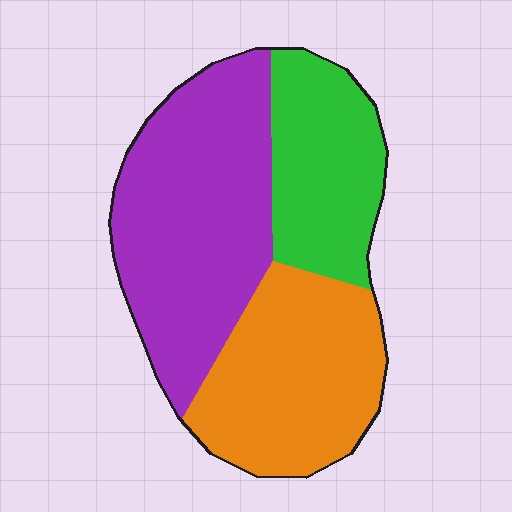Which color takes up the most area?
Purple, at roughly 45%.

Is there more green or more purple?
Purple.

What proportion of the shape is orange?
Orange takes up about one third (1/3) of the shape.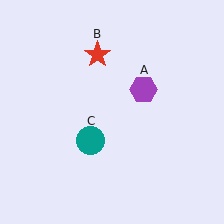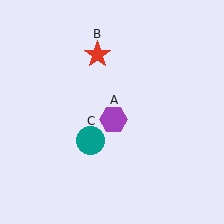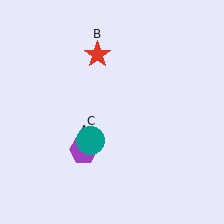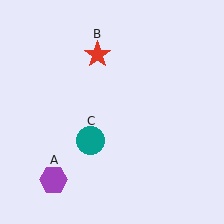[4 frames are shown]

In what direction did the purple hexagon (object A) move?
The purple hexagon (object A) moved down and to the left.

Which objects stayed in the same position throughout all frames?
Red star (object B) and teal circle (object C) remained stationary.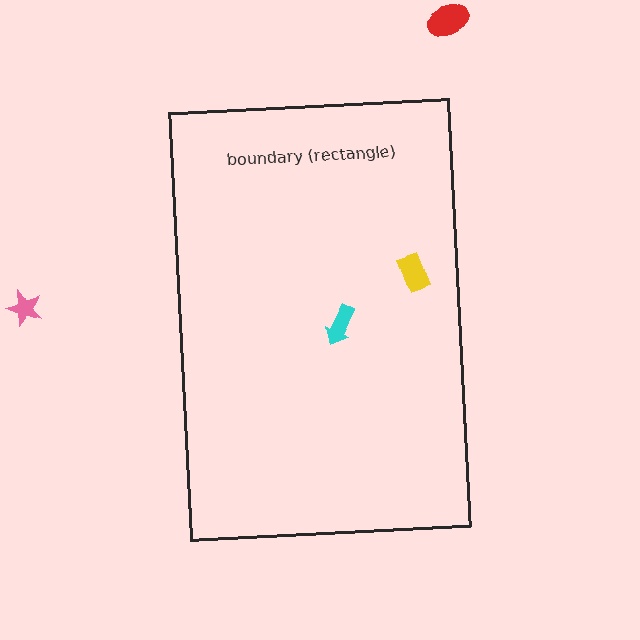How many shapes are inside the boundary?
2 inside, 2 outside.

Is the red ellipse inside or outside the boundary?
Outside.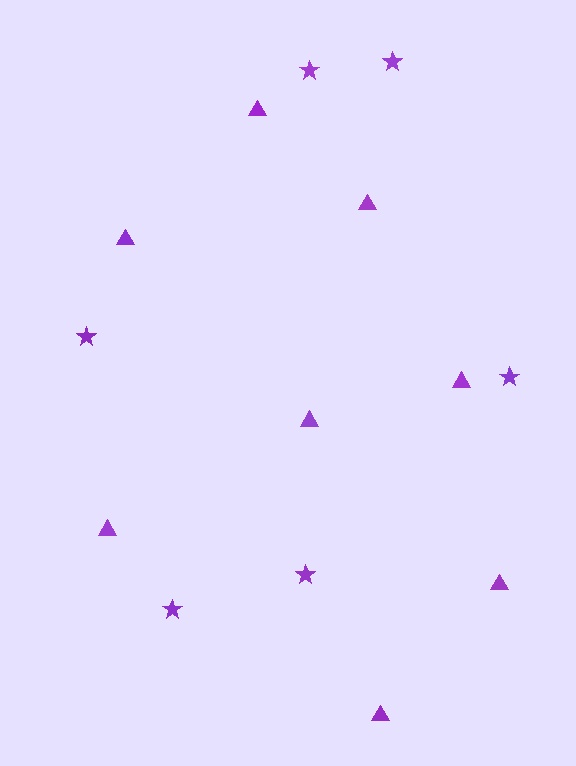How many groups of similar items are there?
There are 2 groups: one group of stars (6) and one group of triangles (8).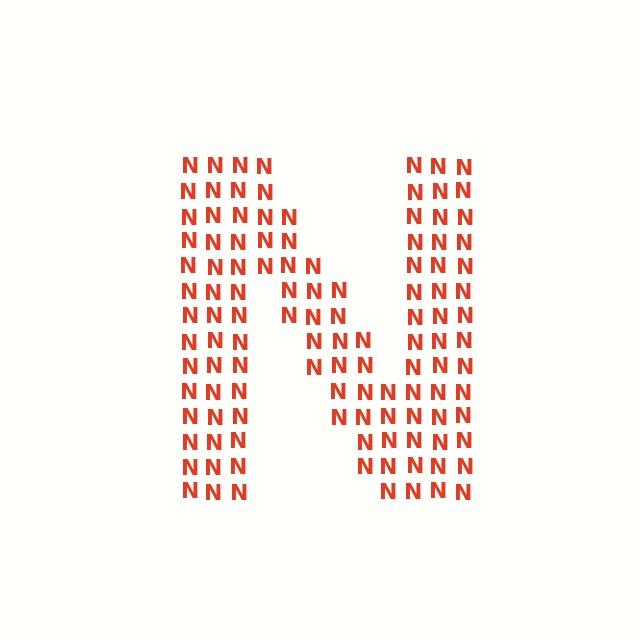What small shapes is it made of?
It is made of small letter N's.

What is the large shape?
The large shape is the letter N.